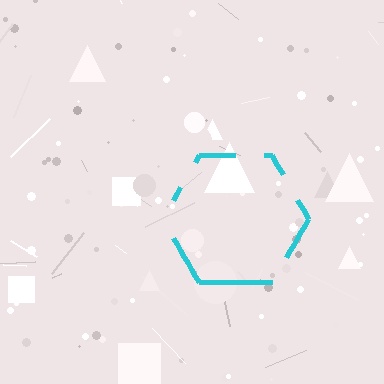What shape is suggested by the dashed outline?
The dashed outline suggests a hexagon.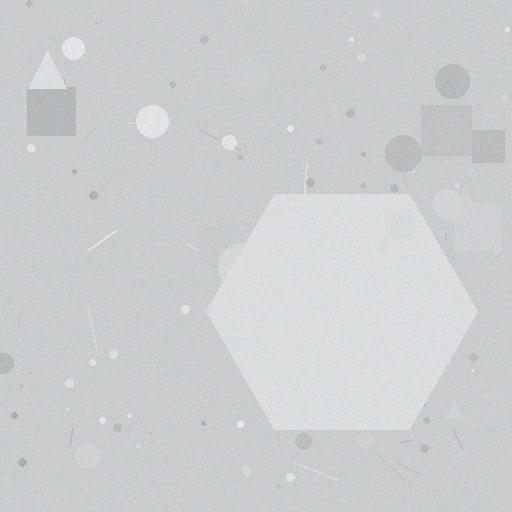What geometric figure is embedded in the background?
A hexagon is embedded in the background.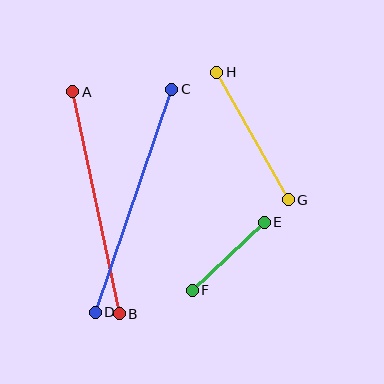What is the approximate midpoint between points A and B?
The midpoint is at approximately (96, 203) pixels.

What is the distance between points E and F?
The distance is approximately 99 pixels.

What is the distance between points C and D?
The distance is approximately 236 pixels.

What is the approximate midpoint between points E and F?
The midpoint is at approximately (228, 256) pixels.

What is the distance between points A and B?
The distance is approximately 227 pixels.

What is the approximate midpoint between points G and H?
The midpoint is at approximately (252, 136) pixels.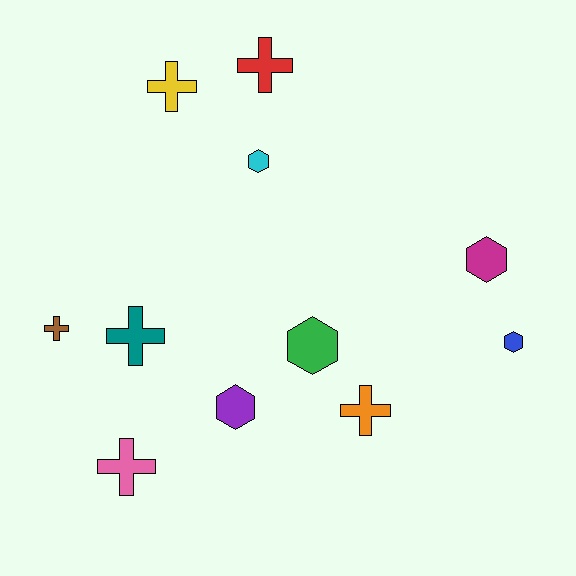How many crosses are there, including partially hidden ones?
There are 6 crosses.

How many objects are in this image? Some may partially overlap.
There are 11 objects.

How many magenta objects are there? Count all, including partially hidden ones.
There is 1 magenta object.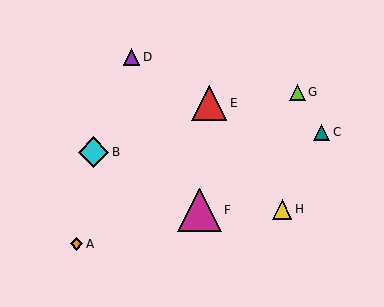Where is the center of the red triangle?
The center of the red triangle is at (209, 103).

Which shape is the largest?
The magenta triangle (labeled F) is the largest.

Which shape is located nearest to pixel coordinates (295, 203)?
The yellow triangle (labeled H) at (282, 209) is nearest to that location.